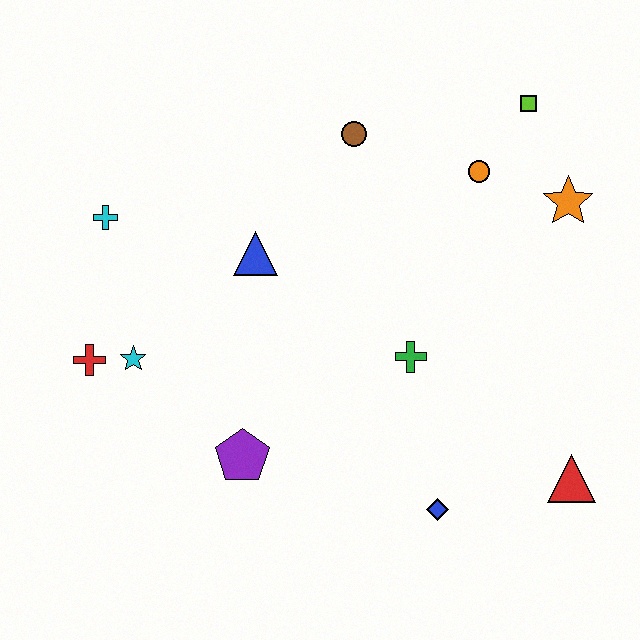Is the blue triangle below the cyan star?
No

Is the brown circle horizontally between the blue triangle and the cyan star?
No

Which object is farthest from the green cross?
The cyan cross is farthest from the green cross.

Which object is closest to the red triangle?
The blue diamond is closest to the red triangle.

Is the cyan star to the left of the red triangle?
Yes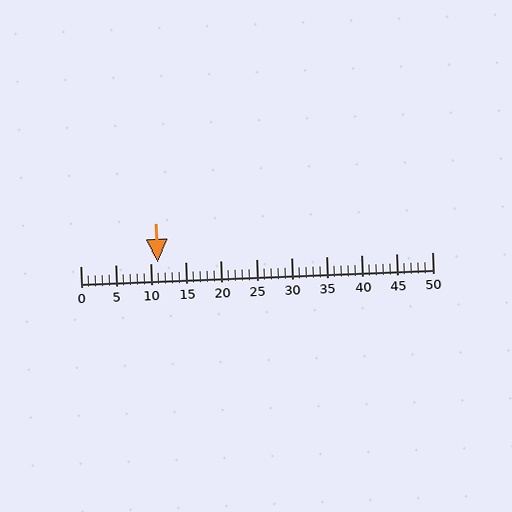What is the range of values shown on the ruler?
The ruler shows values from 0 to 50.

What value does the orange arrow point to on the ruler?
The orange arrow points to approximately 11.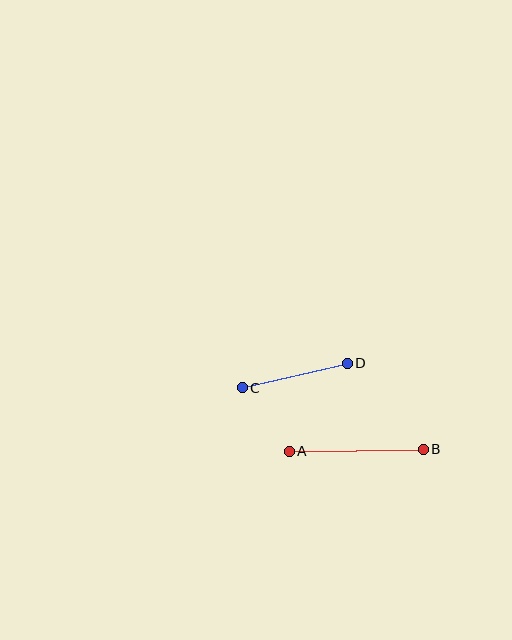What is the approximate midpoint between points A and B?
The midpoint is at approximately (356, 450) pixels.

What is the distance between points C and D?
The distance is approximately 108 pixels.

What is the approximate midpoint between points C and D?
The midpoint is at approximately (295, 376) pixels.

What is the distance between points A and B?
The distance is approximately 134 pixels.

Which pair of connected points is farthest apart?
Points A and B are farthest apart.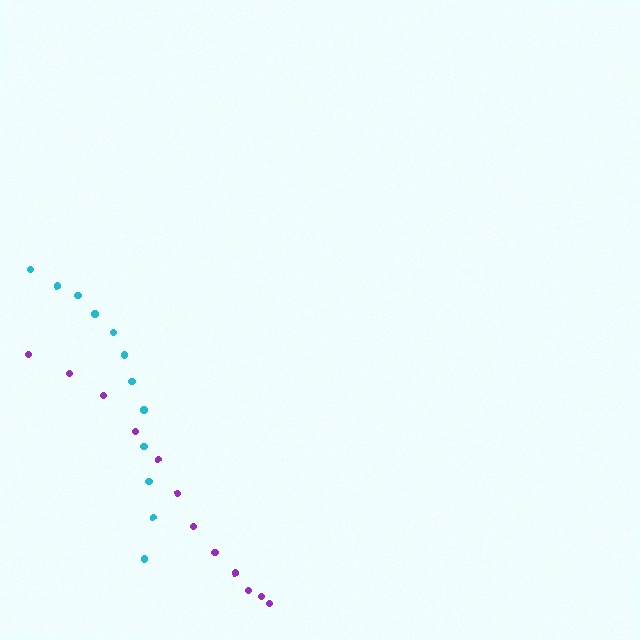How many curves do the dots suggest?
There are 2 distinct paths.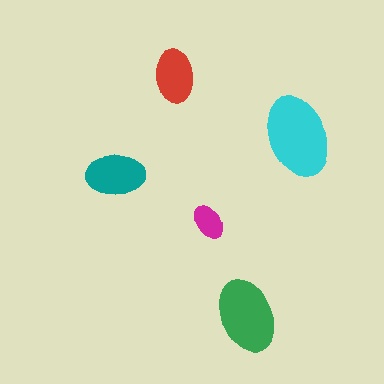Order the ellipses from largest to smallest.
the cyan one, the green one, the teal one, the red one, the magenta one.